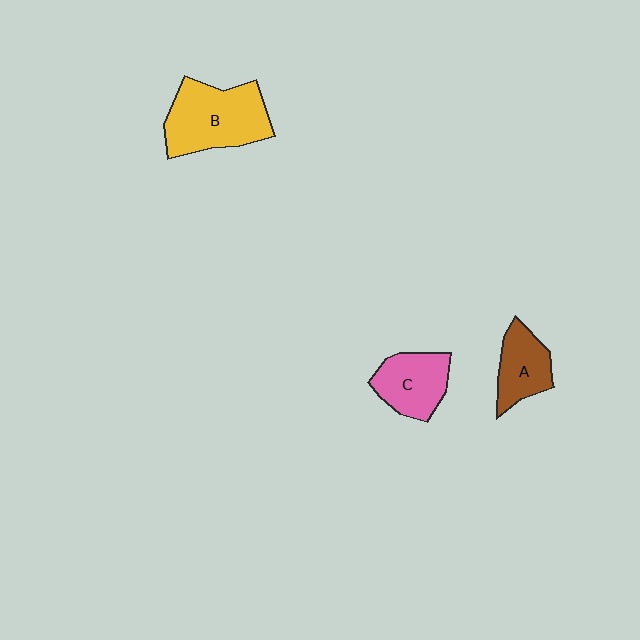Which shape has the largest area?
Shape B (yellow).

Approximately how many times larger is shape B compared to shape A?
Approximately 1.8 times.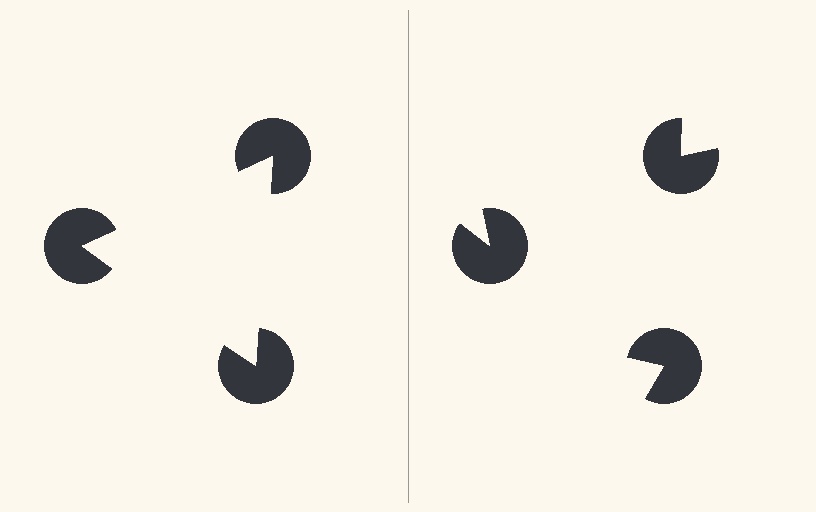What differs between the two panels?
The pac-man discs are positioned identically on both sides; only the wedge orientations differ. On the left they align to a triangle; on the right they are misaligned.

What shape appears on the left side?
An illusory triangle.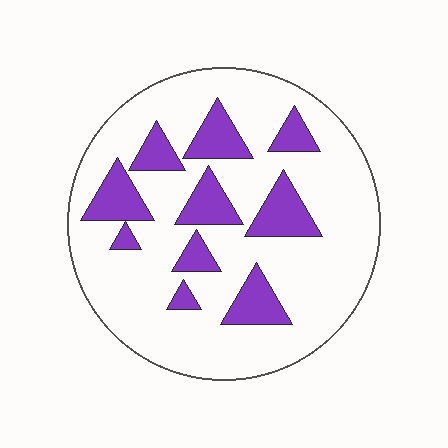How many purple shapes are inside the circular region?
10.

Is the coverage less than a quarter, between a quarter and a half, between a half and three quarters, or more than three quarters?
Less than a quarter.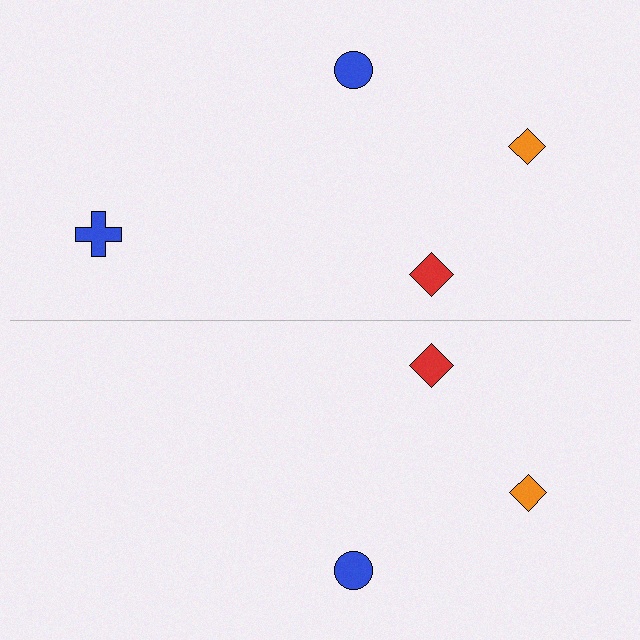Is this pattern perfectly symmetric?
No, the pattern is not perfectly symmetric. A blue cross is missing from the bottom side.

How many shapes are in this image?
There are 7 shapes in this image.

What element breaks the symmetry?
A blue cross is missing from the bottom side.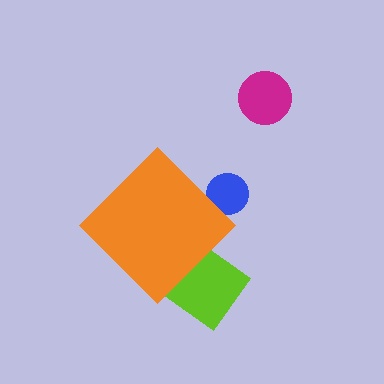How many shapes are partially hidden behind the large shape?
2 shapes are partially hidden.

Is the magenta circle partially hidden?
No, the magenta circle is fully visible.